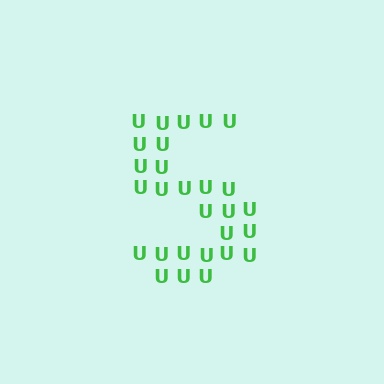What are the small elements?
The small elements are letter U's.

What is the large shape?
The large shape is the letter S.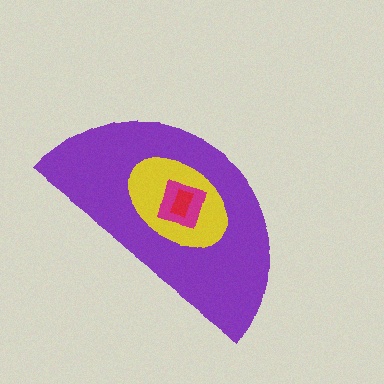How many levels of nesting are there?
4.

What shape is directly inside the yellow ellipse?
The magenta square.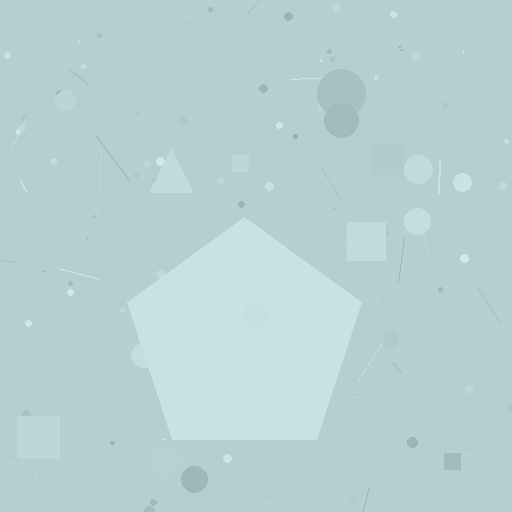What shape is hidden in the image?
A pentagon is hidden in the image.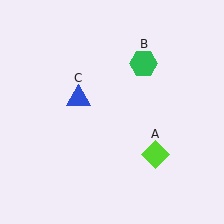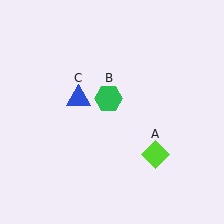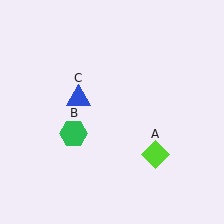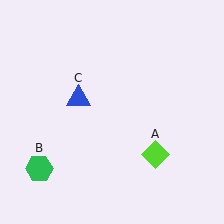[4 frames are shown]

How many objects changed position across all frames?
1 object changed position: green hexagon (object B).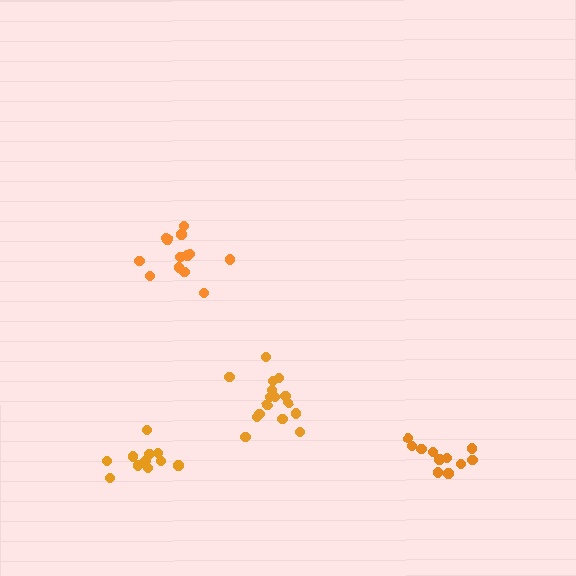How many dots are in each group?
Group 1: 11 dots, Group 2: 13 dots, Group 3: 17 dots, Group 4: 11 dots (52 total).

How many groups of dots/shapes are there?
There are 4 groups.